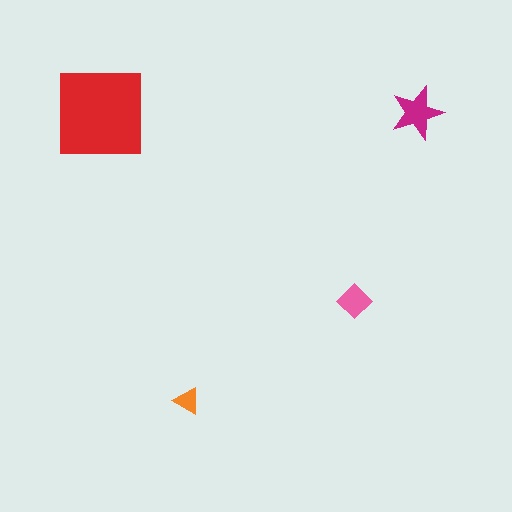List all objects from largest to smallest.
The red square, the magenta star, the pink diamond, the orange triangle.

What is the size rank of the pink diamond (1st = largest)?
3rd.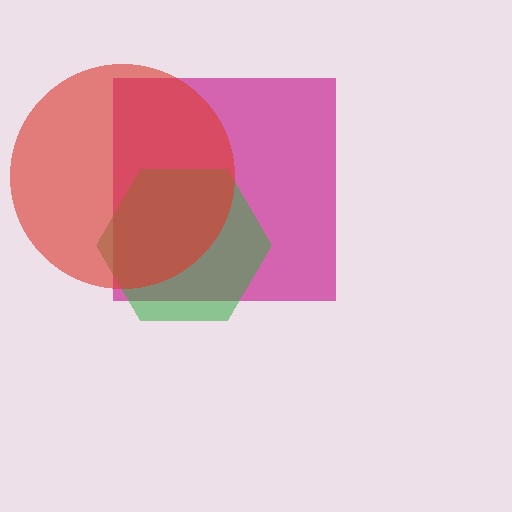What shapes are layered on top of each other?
The layered shapes are: a magenta square, a green hexagon, a red circle.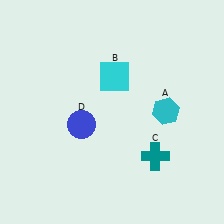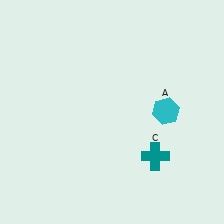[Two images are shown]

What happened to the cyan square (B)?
The cyan square (B) was removed in Image 2. It was in the top-right area of Image 1.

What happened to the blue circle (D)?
The blue circle (D) was removed in Image 2. It was in the bottom-left area of Image 1.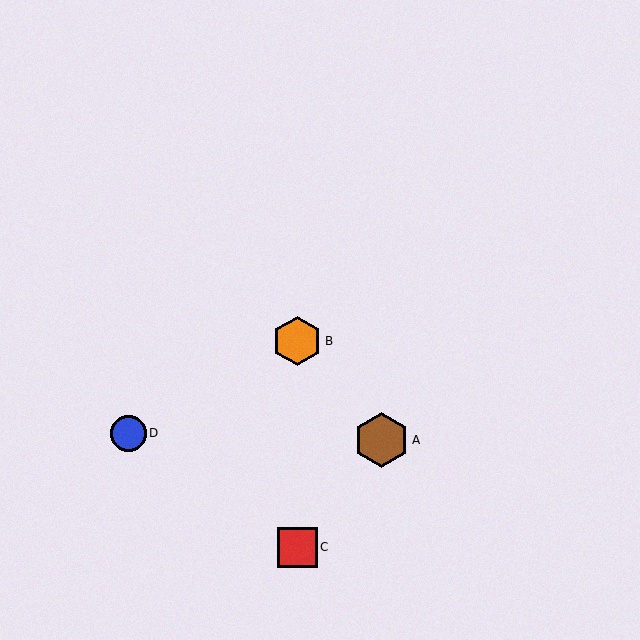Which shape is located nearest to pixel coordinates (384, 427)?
The brown hexagon (labeled A) at (381, 440) is nearest to that location.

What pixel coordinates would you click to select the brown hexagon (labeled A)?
Click at (381, 440) to select the brown hexagon A.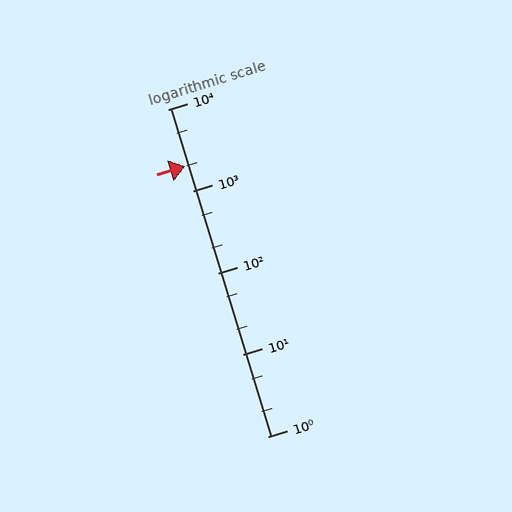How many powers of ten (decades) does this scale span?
The scale spans 4 decades, from 1 to 10000.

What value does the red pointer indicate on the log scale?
The pointer indicates approximately 2000.